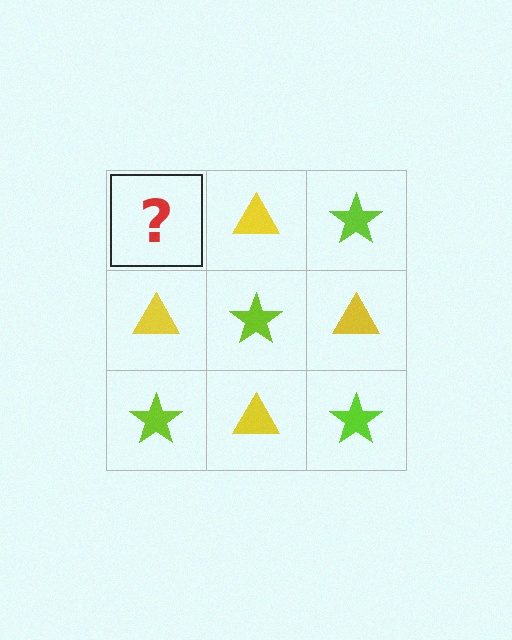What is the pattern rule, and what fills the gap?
The rule is that it alternates lime star and yellow triangle in a checkerboard pattern. The gap should be filled with a lime star.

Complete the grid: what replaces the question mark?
The question mark should be replaced with a lime star.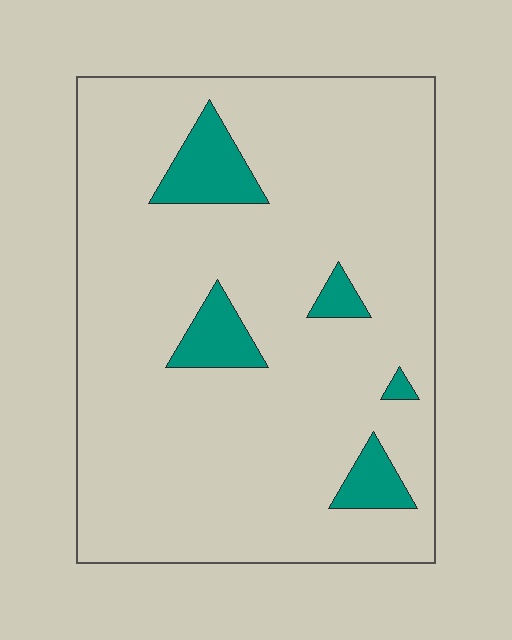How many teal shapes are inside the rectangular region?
5.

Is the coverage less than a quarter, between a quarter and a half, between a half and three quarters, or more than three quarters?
Less than a quarter.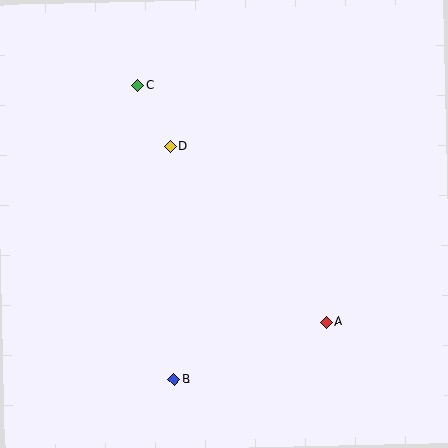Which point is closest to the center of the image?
Point D at (171, 147) is closest to the center.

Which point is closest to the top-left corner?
Point C is closest to the top-left corner.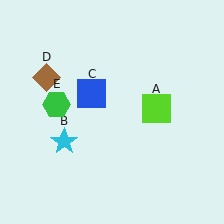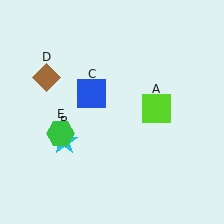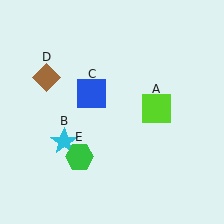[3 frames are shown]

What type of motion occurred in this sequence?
The green hexagon (object E) rotated counterclockwise around the center of the scene.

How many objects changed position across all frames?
1 object changed position: green hexagon (object E).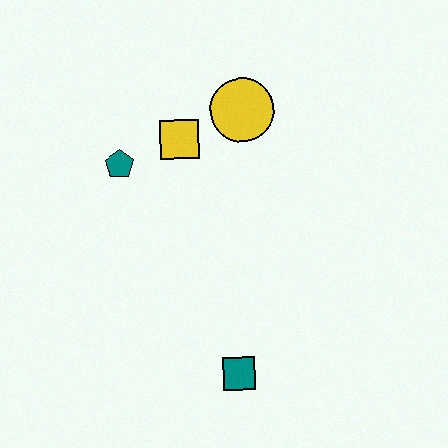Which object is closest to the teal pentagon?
The yellow square is closest to the teal pentagon.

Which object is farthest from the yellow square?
The teal square is farthest from the yellow square.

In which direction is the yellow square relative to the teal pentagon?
The yellow square is to the right of the teal pentagon.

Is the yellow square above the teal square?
Yes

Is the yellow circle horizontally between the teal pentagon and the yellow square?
No